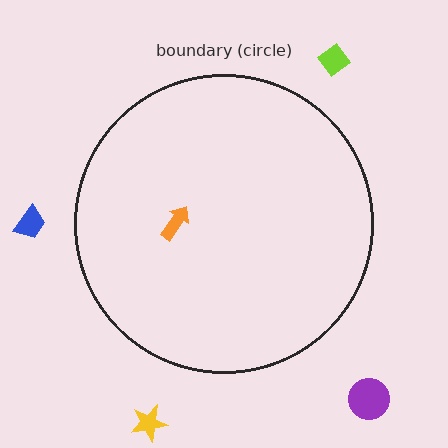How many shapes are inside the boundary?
1 inside, 4 outside.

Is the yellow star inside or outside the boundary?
Outside.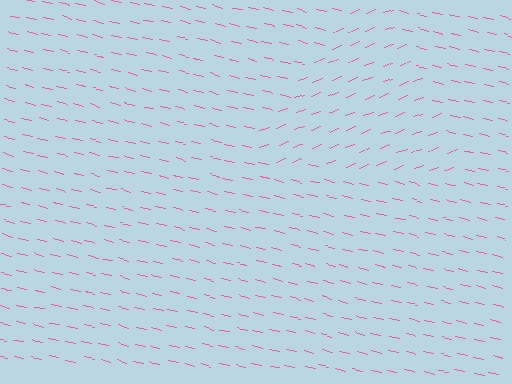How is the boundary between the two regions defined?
The boundary is defined purely by a change in line orientation (approximately 35 degrees difference). All lines are the same color and thickness.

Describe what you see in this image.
The image is filled with small pink line segments. A triangle region in the image has lines oriented differently from the surrounding lines, creating a visible texture boundary.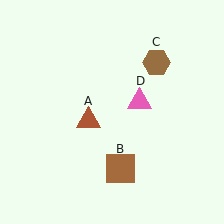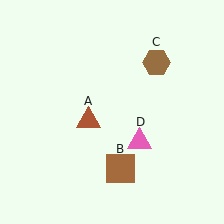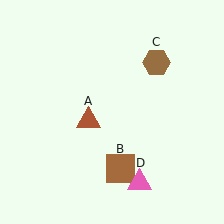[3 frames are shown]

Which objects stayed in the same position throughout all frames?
Brown triangle (object A) and brown square (object B) and brown hexagon (object C) remained stationary.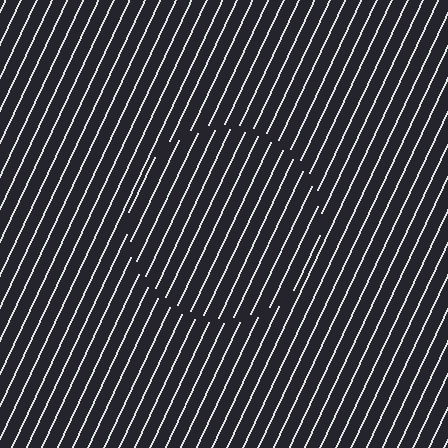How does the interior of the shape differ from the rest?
The interior of the shape contains the same grating, shifted by half a period — the contour is defined by the phase discontinuity where line-ends from the inner and outer gratings abut.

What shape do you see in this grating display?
An illusory circle. The interior of the shape contains the same grating, shifted by half a period — the contour is defined by the phase discontinuity where line-ends from the inner and outer gratings abut.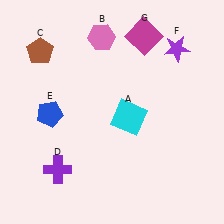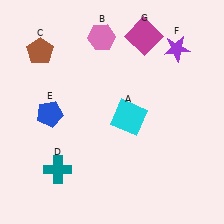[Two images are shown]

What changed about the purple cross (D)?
In Image 1, D is purple. In Image 2, it changed to teal.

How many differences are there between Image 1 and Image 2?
There is 1 difference between the two images.